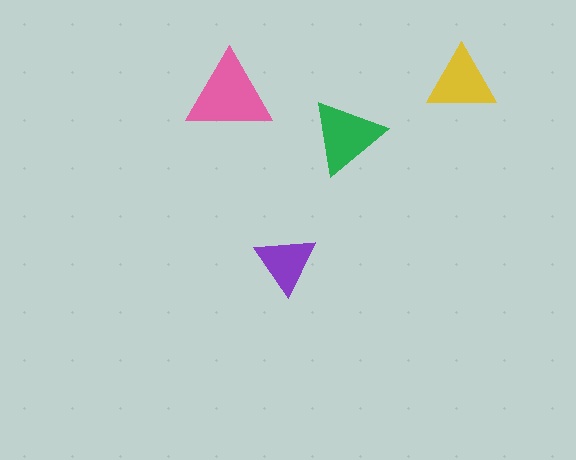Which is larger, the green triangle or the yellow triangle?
The green one.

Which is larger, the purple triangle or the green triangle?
The green one.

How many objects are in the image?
There are 4 objects in the image.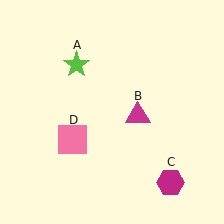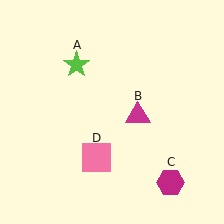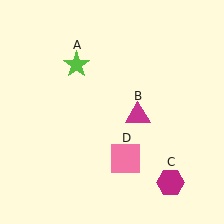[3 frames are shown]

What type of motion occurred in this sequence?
The pink square (object D) rotated counterclockwise around the center of the scene.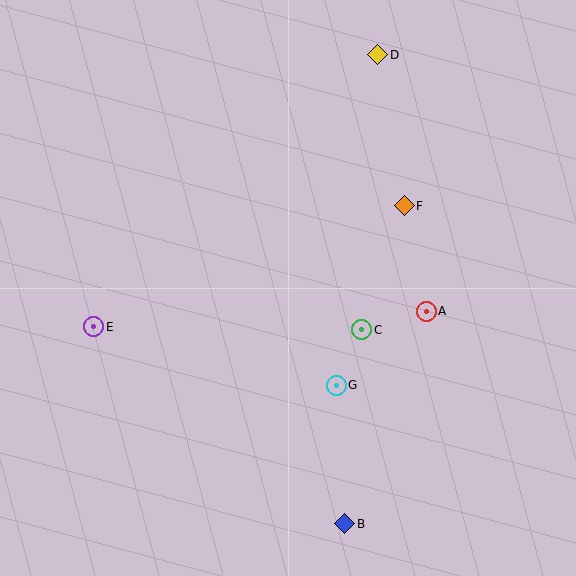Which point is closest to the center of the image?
Point C at (362, 330) is closest to the center.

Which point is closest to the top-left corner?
Point E is closest to the top-left corner.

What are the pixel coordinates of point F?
Point F is at (404, 206).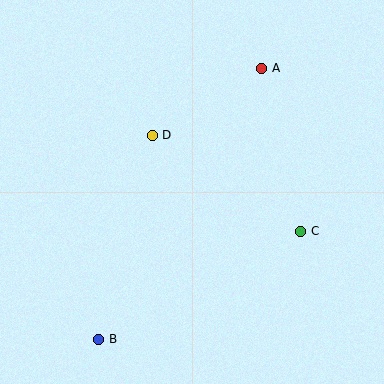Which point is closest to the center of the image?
Point D at (152, 135) is closest to the center.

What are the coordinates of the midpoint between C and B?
The midpoint between C and B is at (200, 285).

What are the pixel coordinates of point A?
Point A is at (262, 68).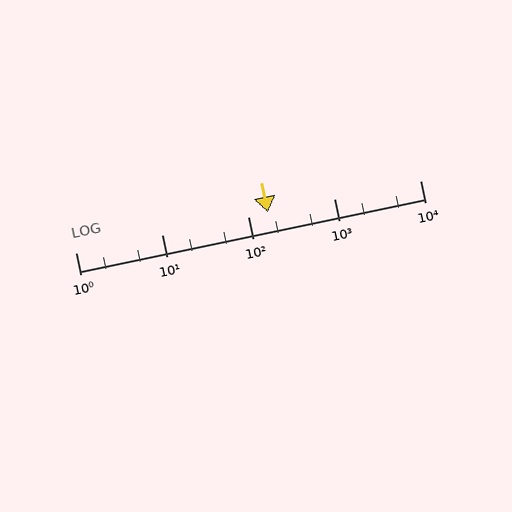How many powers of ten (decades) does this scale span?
The scale spans 4 decades, from 1 to 10000.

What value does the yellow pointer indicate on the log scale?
The pointer indicates approximately 170.